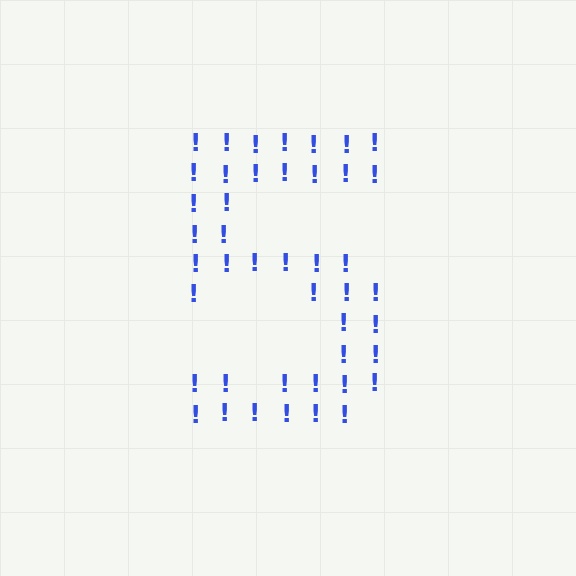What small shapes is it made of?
It is made of small exclamation marks.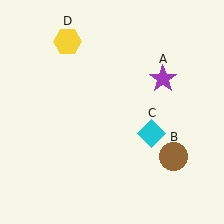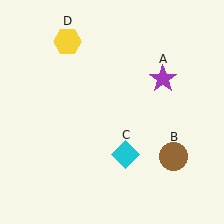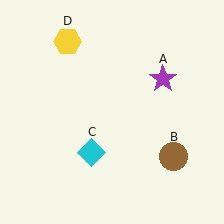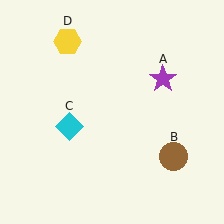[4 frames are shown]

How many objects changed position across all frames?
1 object changed position: cyan diamond (object C).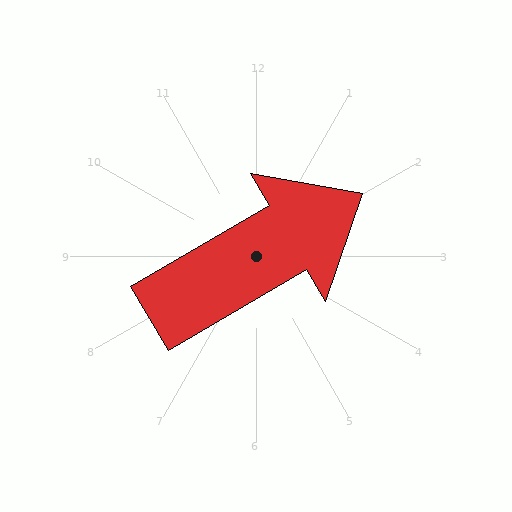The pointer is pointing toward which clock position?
Roughly 2 o'clock.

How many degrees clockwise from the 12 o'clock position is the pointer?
Approximately 60 degrees.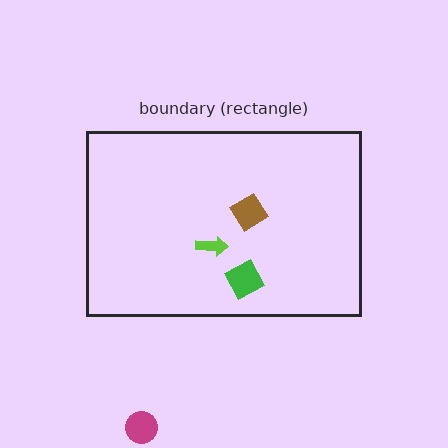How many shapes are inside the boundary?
3 inside, 1 outside.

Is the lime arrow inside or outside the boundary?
Inside.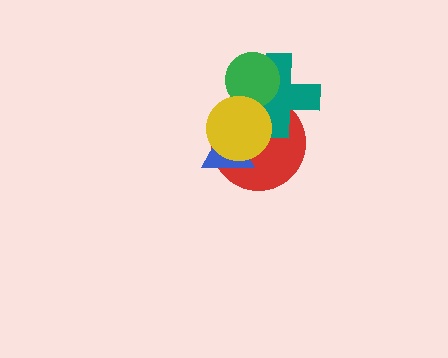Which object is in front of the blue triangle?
The yellow circle is in front of the blue triangle.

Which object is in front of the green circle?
The yellow circle is in front of the green circle.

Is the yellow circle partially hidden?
No, no other shape covers it.